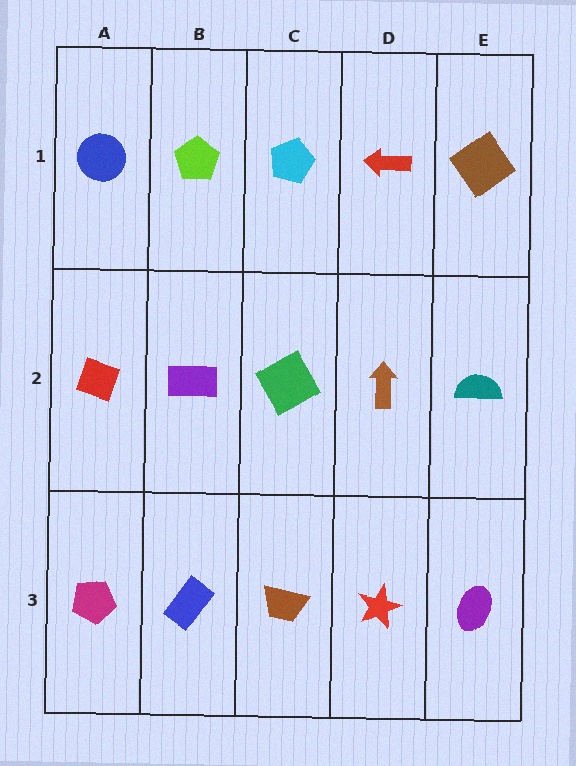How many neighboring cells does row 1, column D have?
3.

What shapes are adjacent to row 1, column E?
A teal semicircle (row 2, column E), a red arrow (row 1, column D).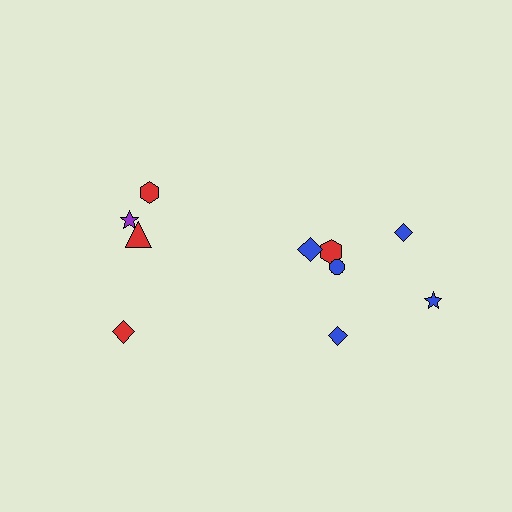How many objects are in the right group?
There are 6 objects.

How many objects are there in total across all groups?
There are 10 objects.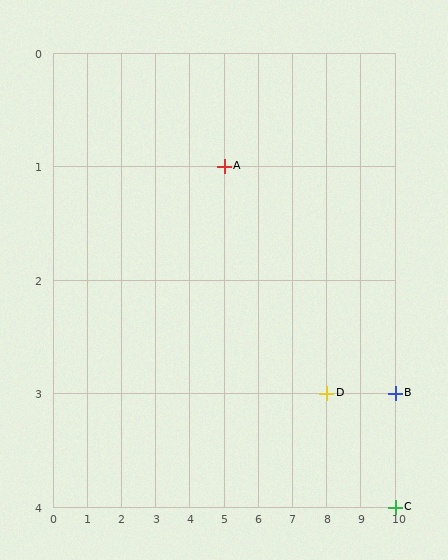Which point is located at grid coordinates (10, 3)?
Point B is at (10, 3).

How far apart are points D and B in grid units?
Points D and B are 2 columns apart.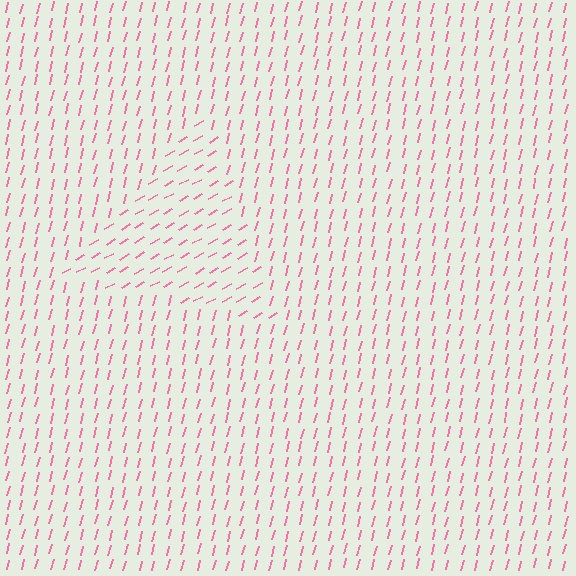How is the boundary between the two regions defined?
The boundary is defined purely by a change in line orientation (approximately 45 degrees difference). All lines are the same color and thickness.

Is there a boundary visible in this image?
Yes, there is a texture boundary formed by a change in line orientation.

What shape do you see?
I see a triangle.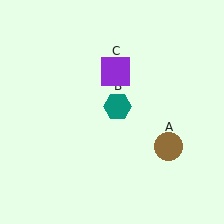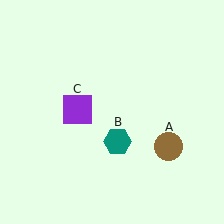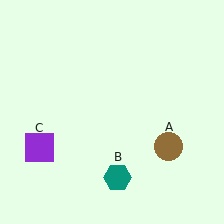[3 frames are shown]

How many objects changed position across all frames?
2 objects changed position: teal hexagon (object B), purple square (object C).